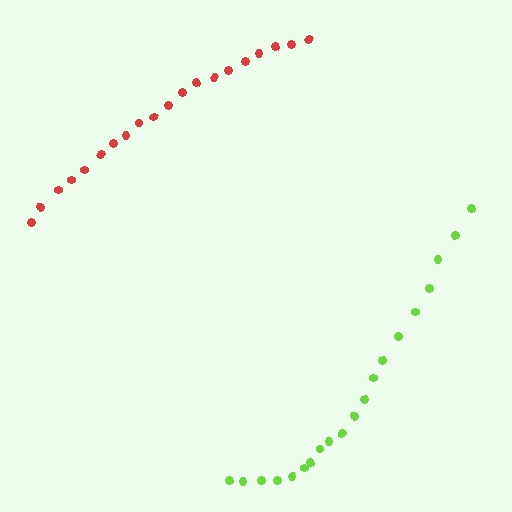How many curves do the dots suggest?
There are 2 distinct paths.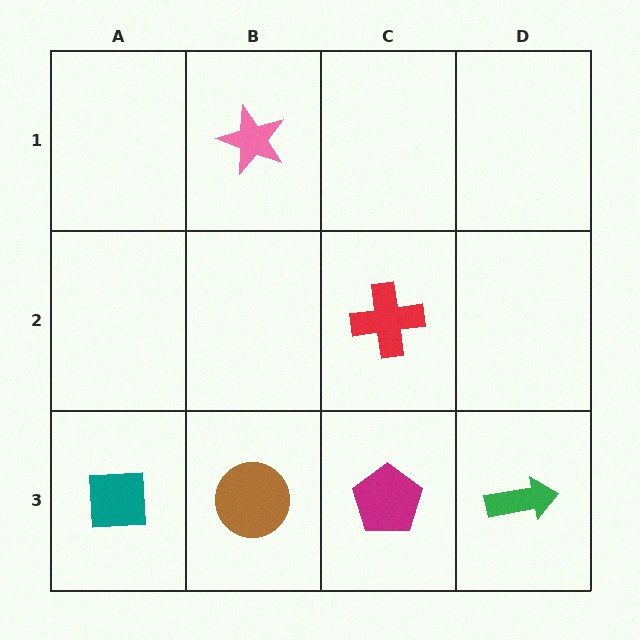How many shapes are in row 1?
1 shape.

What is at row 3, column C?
A magenta pentagon.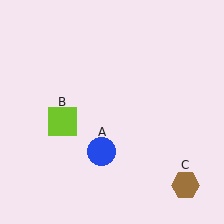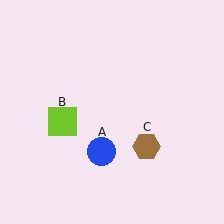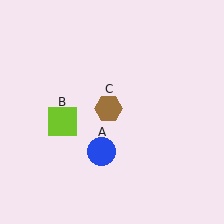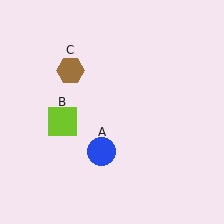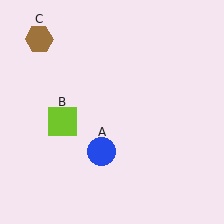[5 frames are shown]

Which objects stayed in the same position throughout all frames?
Blue circle (object A) and lime square (object B) remained stationary.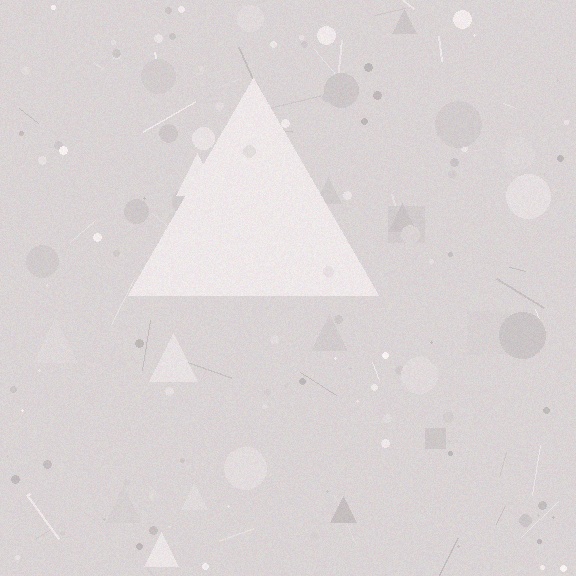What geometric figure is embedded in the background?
A triangle is embedded in the background.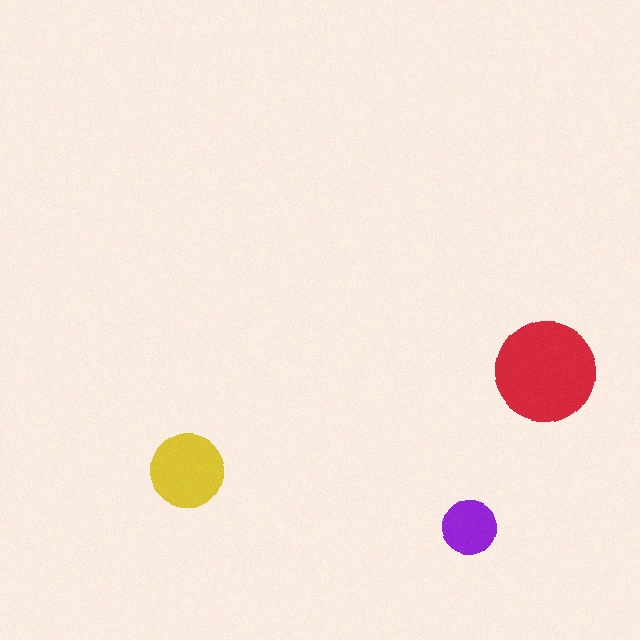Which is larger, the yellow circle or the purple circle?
The yellow one.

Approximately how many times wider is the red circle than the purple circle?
About 2 times wider.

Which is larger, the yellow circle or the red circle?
The red one.